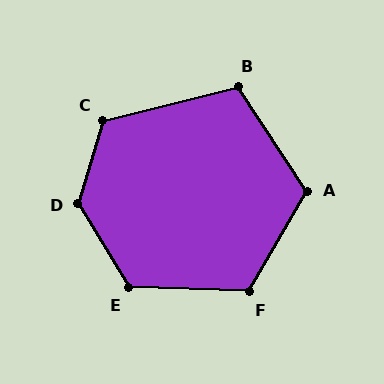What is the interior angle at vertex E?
Approximately 123 degrees (obtuse).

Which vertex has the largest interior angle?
D, at approximately 133 degrees.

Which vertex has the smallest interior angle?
B, at approximately 110 degrees.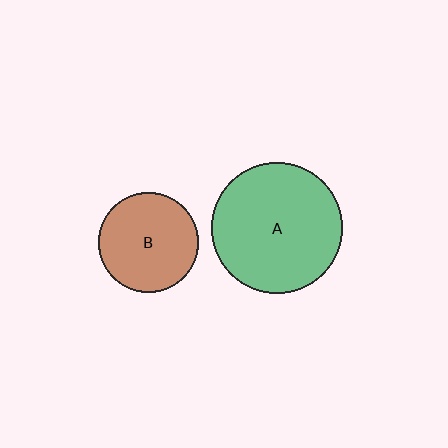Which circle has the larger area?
Circle A (green).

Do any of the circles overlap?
No, none of the circles overlap.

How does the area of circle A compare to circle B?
Approximately 1.7 times.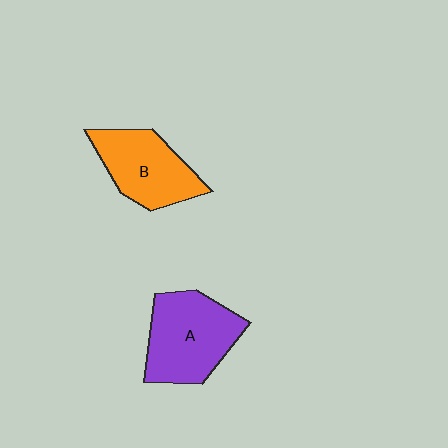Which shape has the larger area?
Shape A (purple).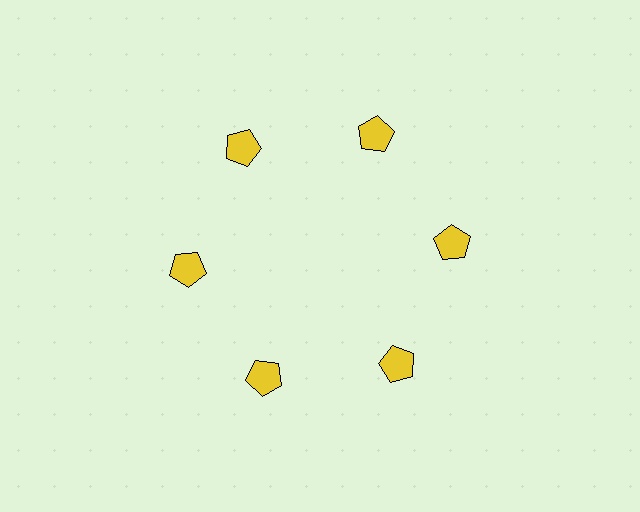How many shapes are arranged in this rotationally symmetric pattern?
There are 6 shapes, arranged in 6 groups of 1.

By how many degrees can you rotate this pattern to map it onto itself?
The pattern maps onto itself every 60 degrees of rotation.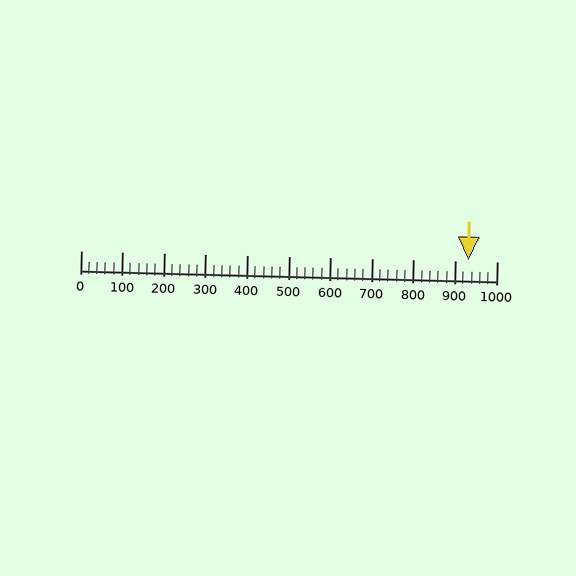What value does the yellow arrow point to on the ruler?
The yellow arrow points to approximately 931.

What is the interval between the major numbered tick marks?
The major tick marks are spaced 100 units apart.